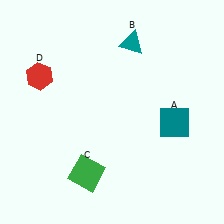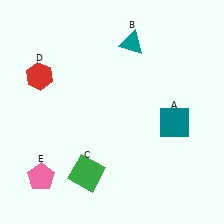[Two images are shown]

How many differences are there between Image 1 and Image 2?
There is 1 difference between the two images.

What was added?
A pink pentagon (E) was added in Image 2.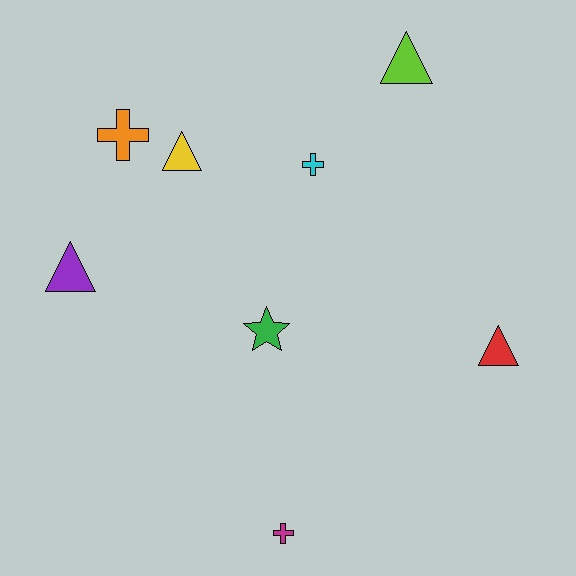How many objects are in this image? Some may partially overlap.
There are 8 objects.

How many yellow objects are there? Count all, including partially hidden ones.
There is 1 yellow object.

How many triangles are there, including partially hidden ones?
There are 4 triangles.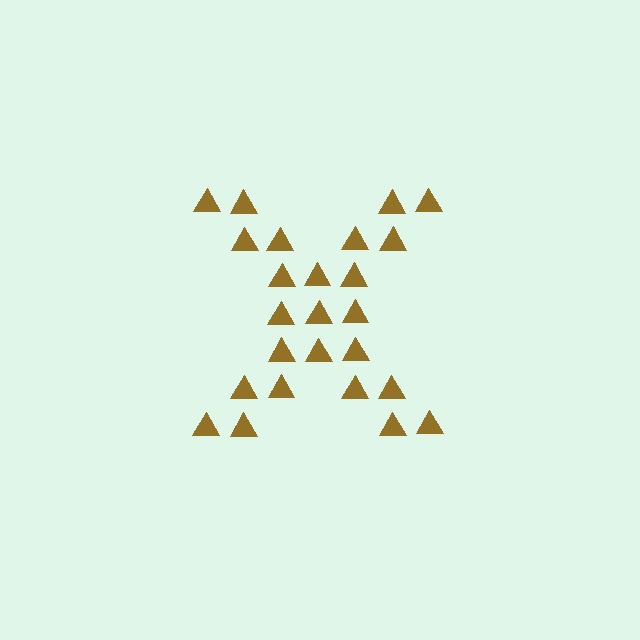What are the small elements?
The small elements are triangles.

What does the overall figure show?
The overall figure shows the letter X.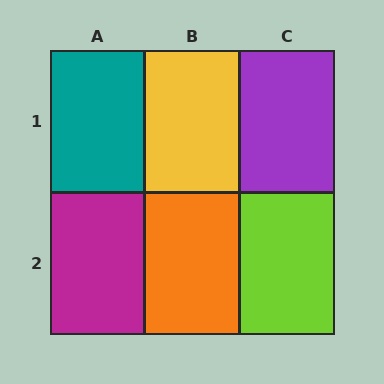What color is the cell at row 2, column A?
Magenta.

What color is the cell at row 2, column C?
Lime.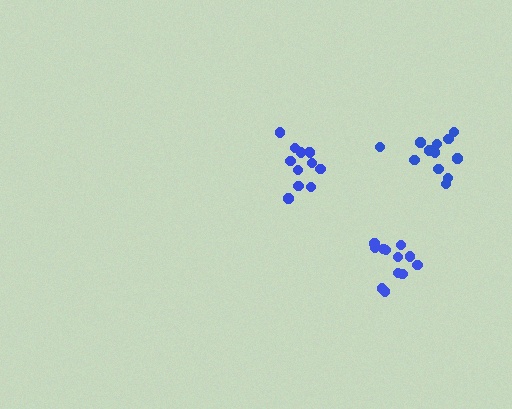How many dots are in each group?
Group 1: 12 dots, Group 2: 13 dots, Group 3: 12 dots (37 total).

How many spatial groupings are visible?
There are 3 spatial groupings.